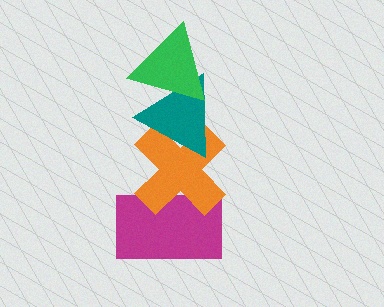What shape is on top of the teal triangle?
The green triangle is on top of the teal triangle.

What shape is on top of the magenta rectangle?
The orange cross is on top of the magenta rectangle.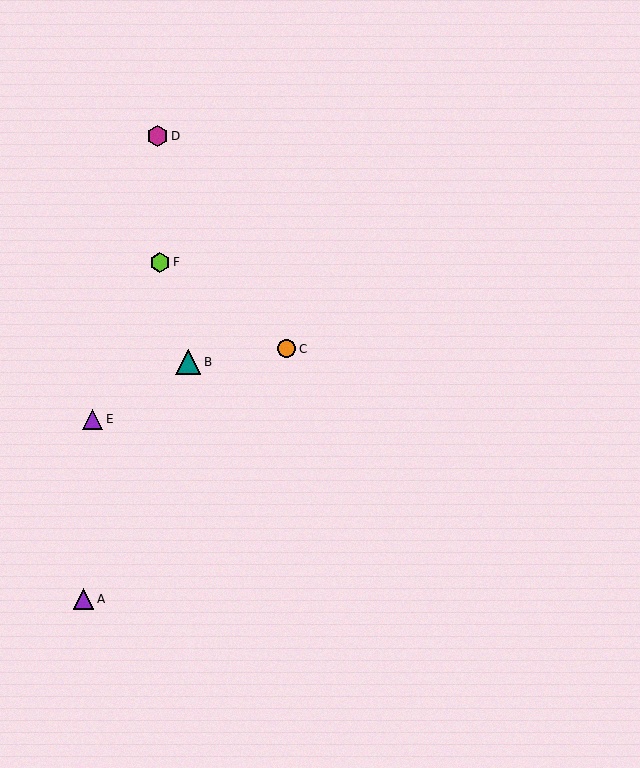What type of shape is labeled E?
Shape E is a purple triangle.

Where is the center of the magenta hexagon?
The center of the magenta hexagon is at (157, 136).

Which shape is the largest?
The teal triangle (labeled B) is the largest.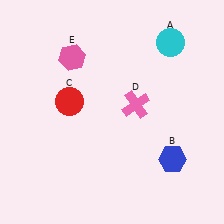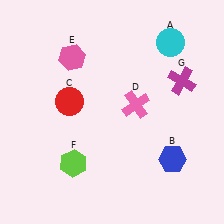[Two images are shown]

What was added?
A lime hexagon (F), a magenta cross (G) were added in Image 2.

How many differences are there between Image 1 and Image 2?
There are 2 differences between the two images.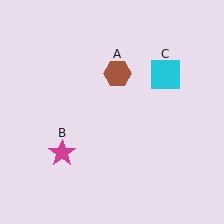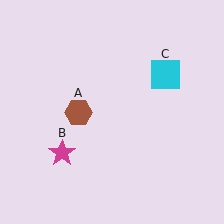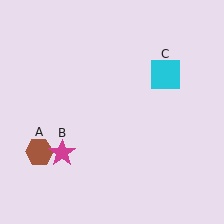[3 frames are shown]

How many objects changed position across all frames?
1 object changed position: brown hexagon (object A).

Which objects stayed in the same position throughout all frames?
Magenta star (object B) and cyan square (object C) remained stationary.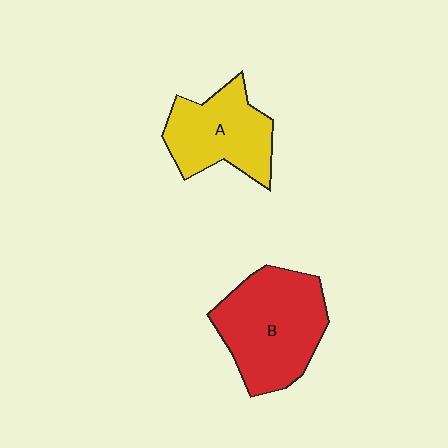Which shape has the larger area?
Shape B (red).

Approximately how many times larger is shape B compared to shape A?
Approximately 1.3 times.